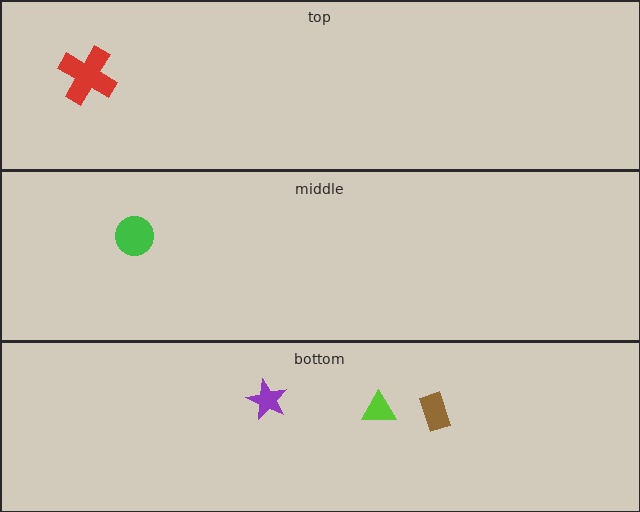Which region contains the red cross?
The top region.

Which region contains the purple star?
The bottom region.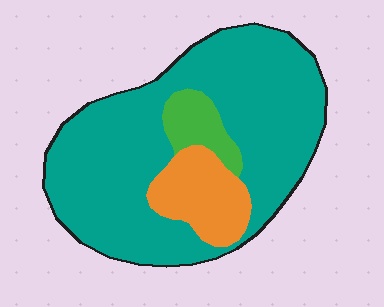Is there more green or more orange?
Orange.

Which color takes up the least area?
Green, at roughly 10%.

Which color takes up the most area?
Teal, at roughly 80%.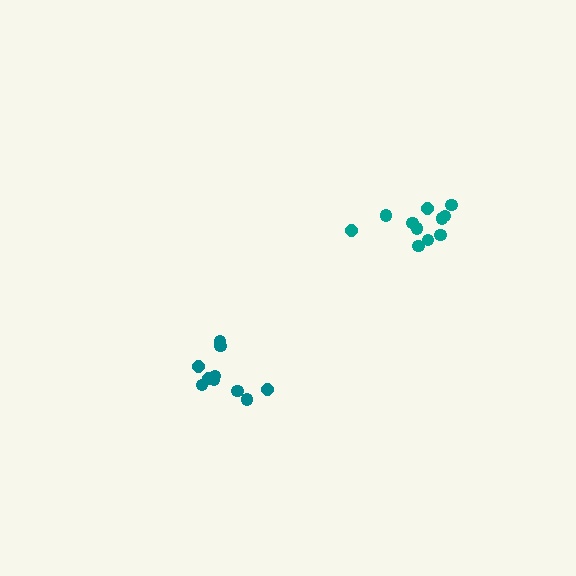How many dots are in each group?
Group 1: 12 dots, Group 2: 10 dots (22 total).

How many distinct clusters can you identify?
There are 2 distinct clusters.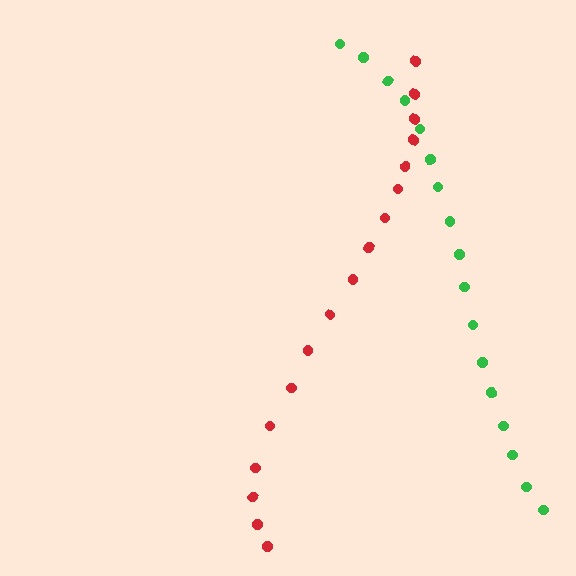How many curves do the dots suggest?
There are 2 distinct paths.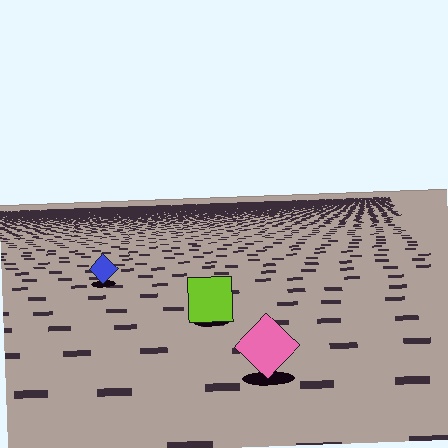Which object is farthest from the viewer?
The blue diamond is farthest from the viewer. It appears smaller and the ground texture around it is denser.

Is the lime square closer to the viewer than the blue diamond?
Yes. The lime square is closer — you can tell from the texture gradient: the ground texture is coarser near it.